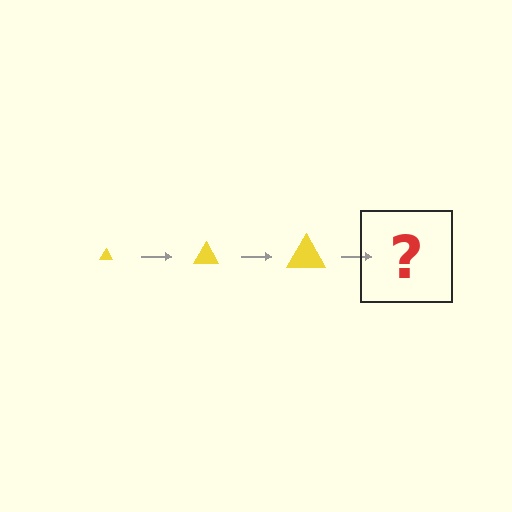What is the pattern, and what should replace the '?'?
The pattern is that the triangle gets progressively larger each step. The '?' should be a yellow triangle, larger than the previous one.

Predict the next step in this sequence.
The next step is a yellow triangle, larger than the previous one.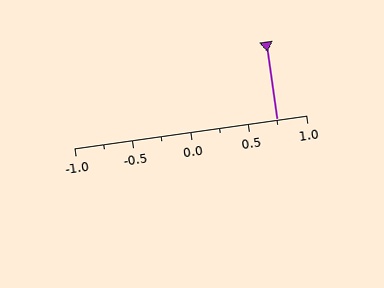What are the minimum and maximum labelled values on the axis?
The axis runs from -1.0 to 1.0.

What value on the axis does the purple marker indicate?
The marker indicates approximately 0.75.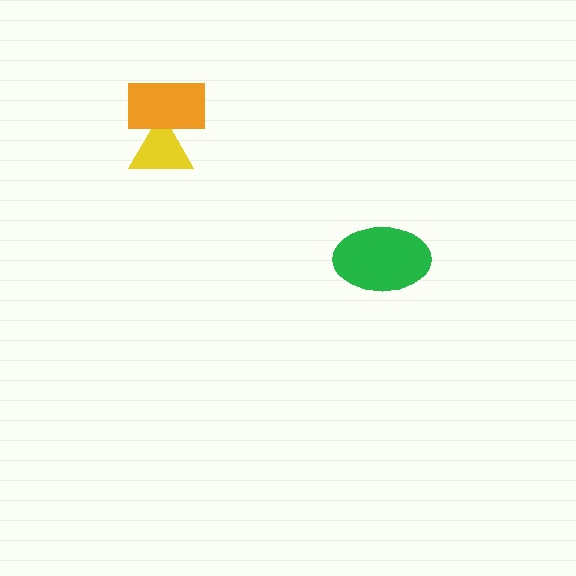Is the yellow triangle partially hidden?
Yes, it is partially covered by another shape.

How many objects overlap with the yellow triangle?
1 object overlaps with the yellow triangle.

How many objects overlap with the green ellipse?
0 objects overlap with the green ellipse.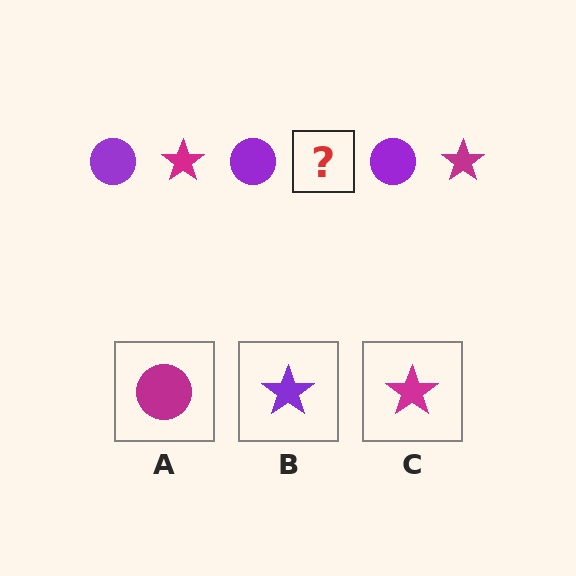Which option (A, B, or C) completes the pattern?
C.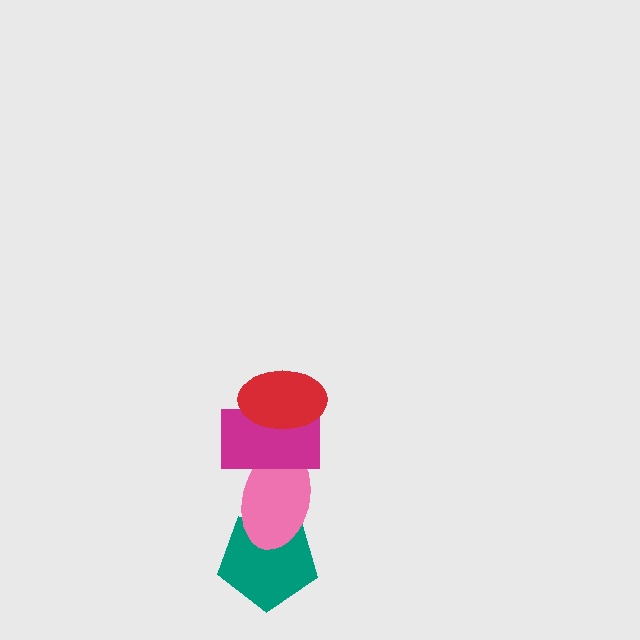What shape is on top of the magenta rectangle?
The red ellipse is on top of the magenta rectangle.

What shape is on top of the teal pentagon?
The pink ellipse is on top of the teal pentagon.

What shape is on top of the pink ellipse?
The magenta rectangle is on top of the pink ellipse.